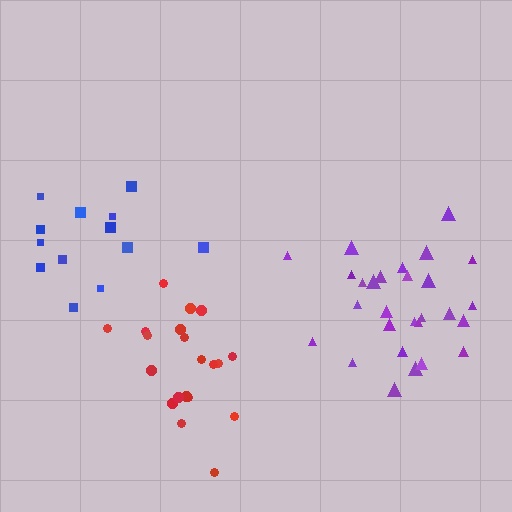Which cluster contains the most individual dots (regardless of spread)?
Purple (28).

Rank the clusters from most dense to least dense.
red, purple, blue.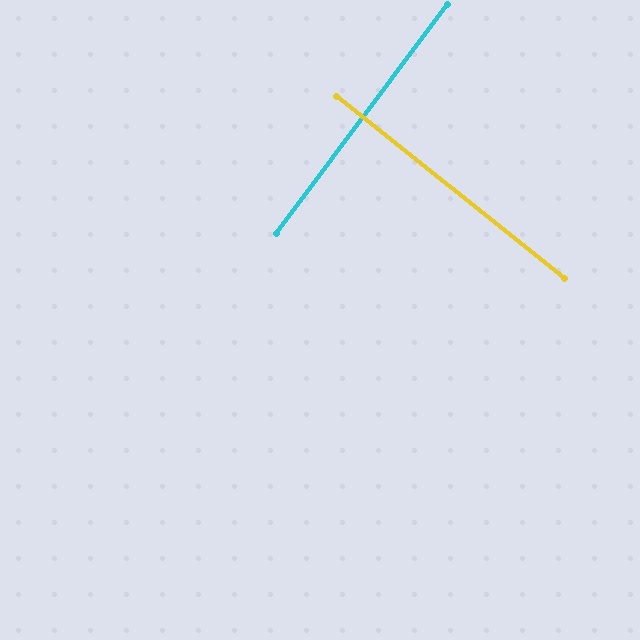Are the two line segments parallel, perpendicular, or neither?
Perpendicular — they meet at approximately 88°.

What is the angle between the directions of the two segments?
Approximately 88 degrees.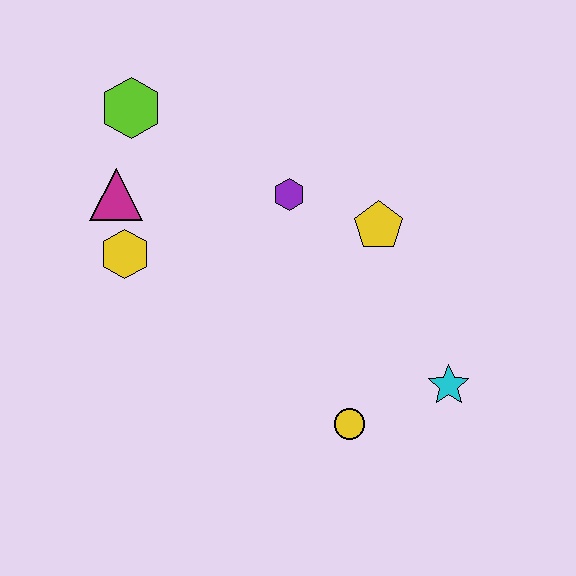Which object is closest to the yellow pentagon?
The purple hexagon is closest to the yellow pentagon.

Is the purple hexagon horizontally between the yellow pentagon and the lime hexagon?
Yes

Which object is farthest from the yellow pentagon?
The lime hexagon is farthest from the yellow pentagon.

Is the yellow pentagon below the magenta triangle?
Yes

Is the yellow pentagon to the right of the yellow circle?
Yes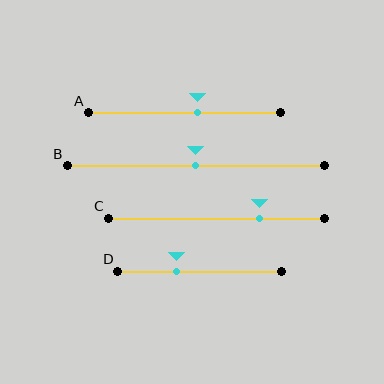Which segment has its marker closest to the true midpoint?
Segment B has its marker closest to the true midpoint.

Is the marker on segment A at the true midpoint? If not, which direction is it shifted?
No, the marker on segment A is shifted to the right by about 7% of the segment length.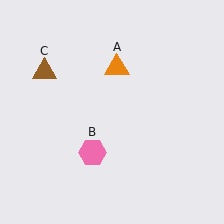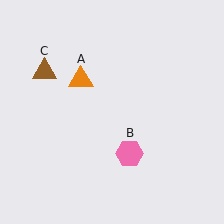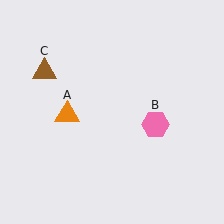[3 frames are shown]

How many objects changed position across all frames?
2 objects changed position: orange triangle (object A), pink hexagon (object B).